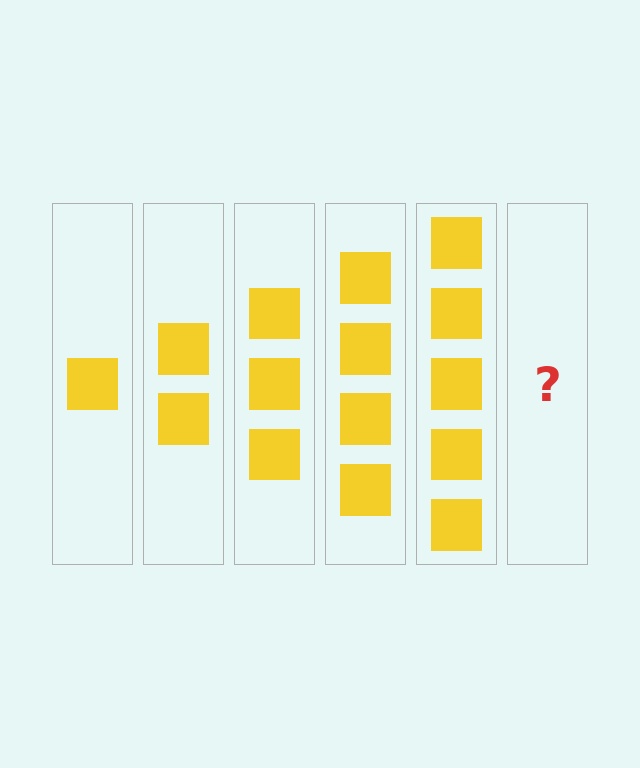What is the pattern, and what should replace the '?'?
The pattern is that each step adds one more square. The '?' should be 6 squares.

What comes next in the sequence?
The next element should be 6 squares.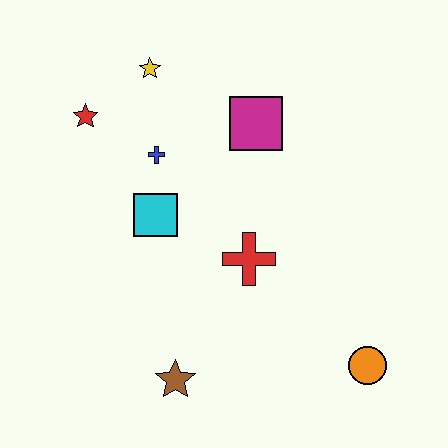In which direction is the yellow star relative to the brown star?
The yellow star is above the brown star.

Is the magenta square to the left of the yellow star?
No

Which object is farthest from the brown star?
The yellow star is farthest from the brown star.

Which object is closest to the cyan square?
The blue cross is closest to the cyan square.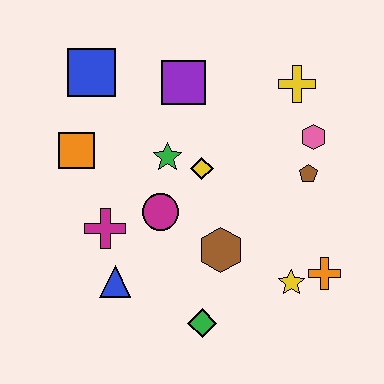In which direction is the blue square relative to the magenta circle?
The blue square is above the magenta circle.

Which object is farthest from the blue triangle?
The yellow cross is farthest from the blue triangle.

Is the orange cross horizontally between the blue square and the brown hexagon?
No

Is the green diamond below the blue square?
Yes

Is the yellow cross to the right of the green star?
Yes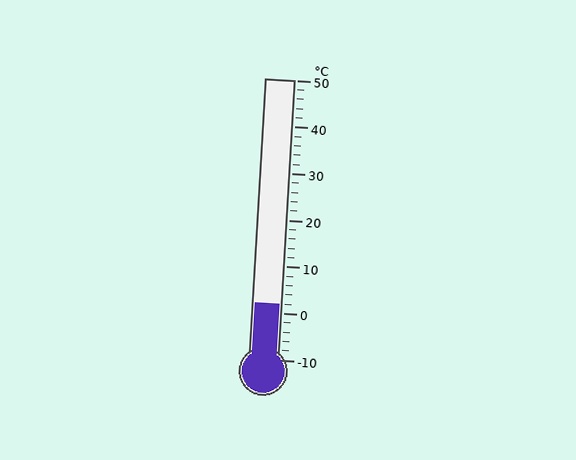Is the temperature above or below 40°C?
The temperature is below 40°C.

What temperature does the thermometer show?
The thermometer shows approximately 2°C.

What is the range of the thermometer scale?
The thermometer scale ranges from -10°C to 50°C.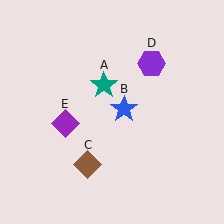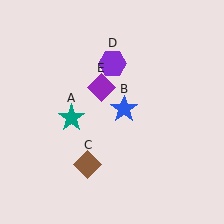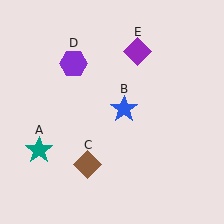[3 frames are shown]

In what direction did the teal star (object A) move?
The teal star (object A) moved down and to the left.